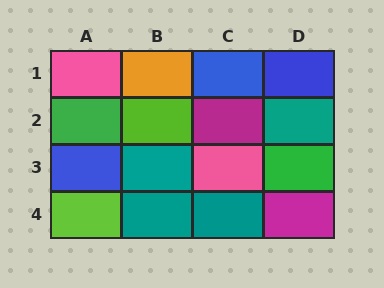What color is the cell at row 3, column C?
Pink.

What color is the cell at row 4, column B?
Teal.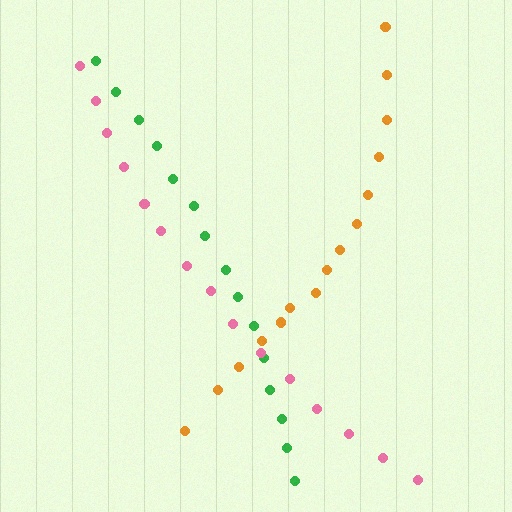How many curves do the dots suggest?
There are 3 distinct paths.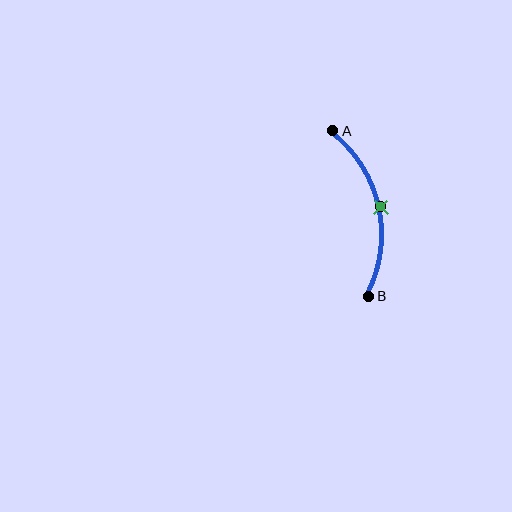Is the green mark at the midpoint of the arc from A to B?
Yes. The green mark lies on the arc at equal arc-length from both A and B — it is the arc midpoint.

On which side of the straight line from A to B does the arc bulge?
The arc bulges to the right of the straight line connecting A and B.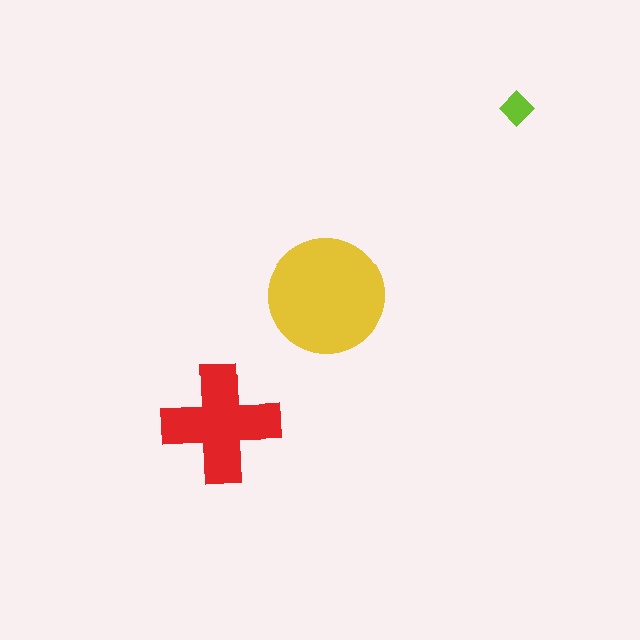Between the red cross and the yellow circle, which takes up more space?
The yellow circle.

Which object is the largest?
The yellow circle.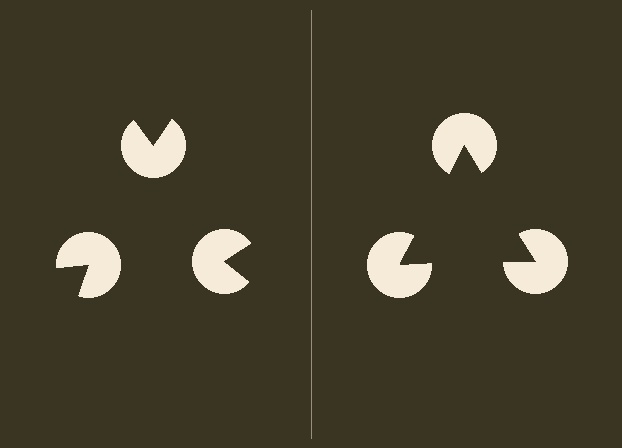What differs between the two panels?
The pac-man discs are positioned identically on both sides; only the wedge orientations differ. On the right they align to a triangle; on the left they are misaligned.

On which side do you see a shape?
An illusory triangle appears on the right side. On the left side the wedge cuts are rotated, so no coherent shape forms.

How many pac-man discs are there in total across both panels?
6 — 3 on each side.